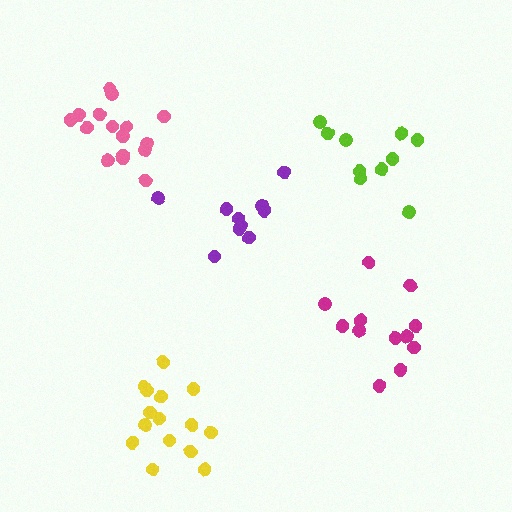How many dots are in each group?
Group 1: 10 dots, Group 2: 15 dots, Group 3: 10 dots, Group 4: 12 dots, Group 5: 16 dots (63 total).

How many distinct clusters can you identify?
There are 5 distinct clusters.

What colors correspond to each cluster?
The clusters are colored: purple, yellow, lime, magenta, pink.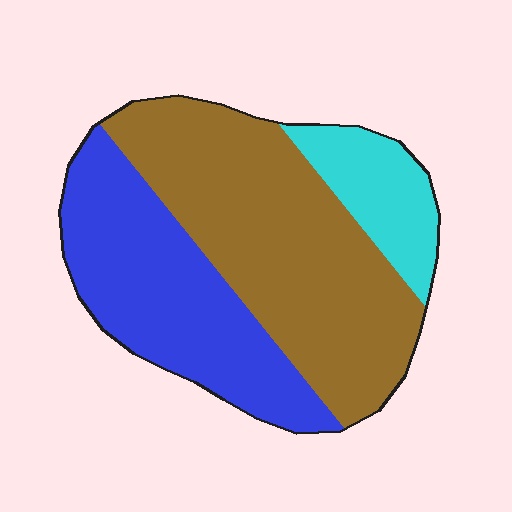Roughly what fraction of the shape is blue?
Blue covers about 35% of the shape.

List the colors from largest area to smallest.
From largest to smallest: brown, blue, cyan.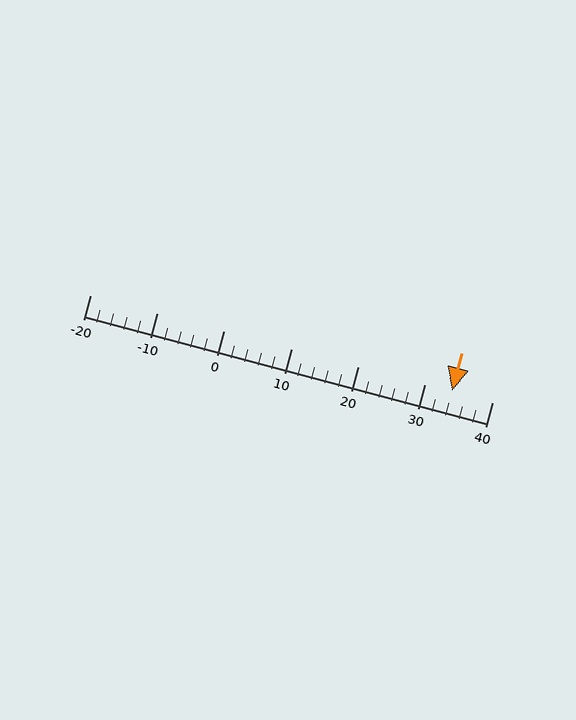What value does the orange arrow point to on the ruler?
The orange arrow points to approximately 34.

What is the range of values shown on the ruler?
The ruler shows values from -20 to 40.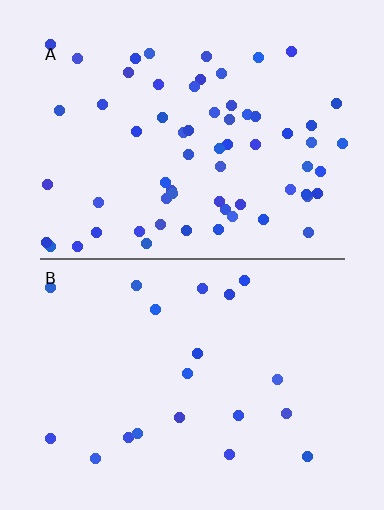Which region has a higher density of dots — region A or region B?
A (the top).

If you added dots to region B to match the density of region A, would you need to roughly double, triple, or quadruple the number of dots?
Approximately triple.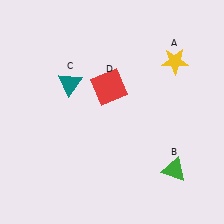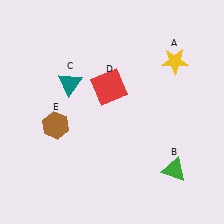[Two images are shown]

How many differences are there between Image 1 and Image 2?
There is 1 difference between the two images.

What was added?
A brown hexagon (E) was added in Image 2.